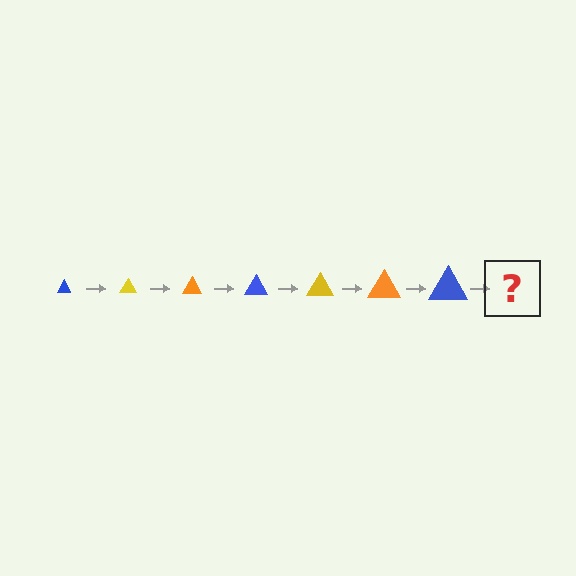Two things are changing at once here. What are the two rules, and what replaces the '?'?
The two rules are that the triangle grows larger each step and the color cycles through blue, yellow, and orange. The '?' should be a yellow triangle, larger than the previous one.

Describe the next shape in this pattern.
It should be a yellow triangle, larger than the previous one.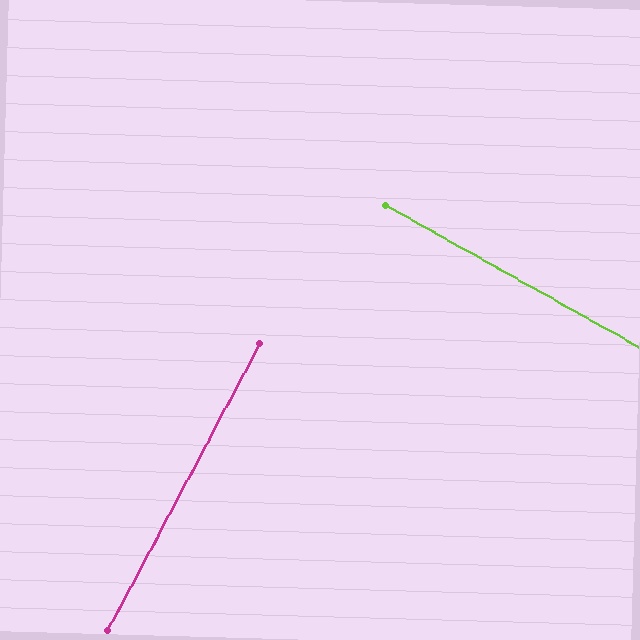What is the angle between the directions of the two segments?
Approximately 89 degrees.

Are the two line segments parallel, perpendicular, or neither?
Perpendicular — they meet at approximately 89°.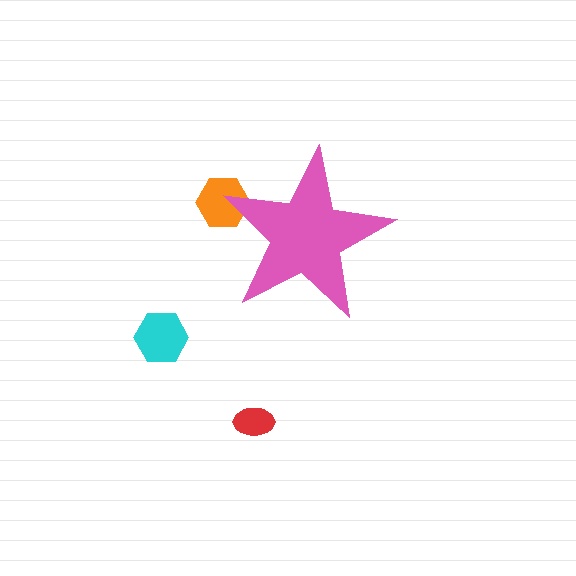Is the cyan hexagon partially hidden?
No, the cyan hexagon is fully visible.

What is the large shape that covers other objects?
A pink star.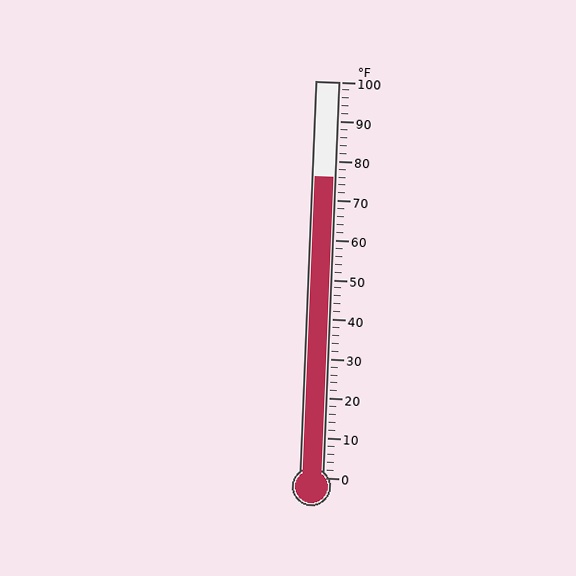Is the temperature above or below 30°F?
The temperature is above 30°F.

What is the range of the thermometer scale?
The thermometer scale ranges from 0°F to 100°F.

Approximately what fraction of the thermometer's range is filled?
The thermometer is filled to approximately 75% of its range.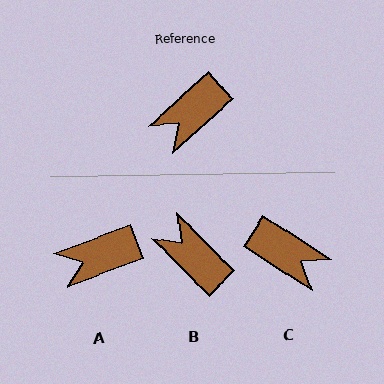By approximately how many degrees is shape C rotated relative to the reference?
Approximately 106 degrees counter-clockwise.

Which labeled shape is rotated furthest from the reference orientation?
C, about 106 degrees away.